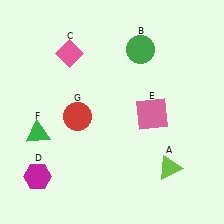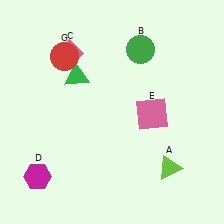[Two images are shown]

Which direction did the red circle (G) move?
The red circle (G) moved up.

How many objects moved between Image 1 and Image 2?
2 objects moved between the two images.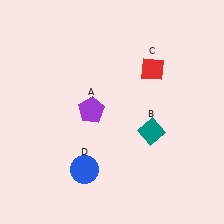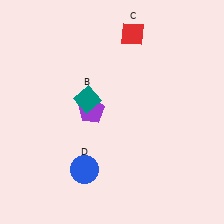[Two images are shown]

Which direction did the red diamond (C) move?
The red diamond (C) moved up.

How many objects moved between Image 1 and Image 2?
2 objects moved between the two images.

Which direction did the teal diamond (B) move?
The teal diamond (B) moved left.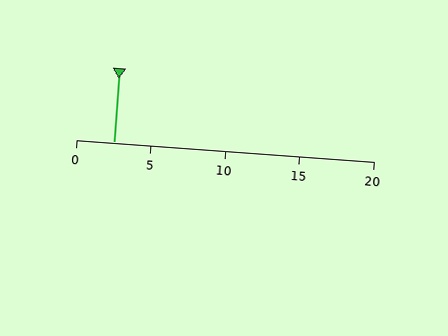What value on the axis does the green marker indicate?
The marker indicates approximately 2.5.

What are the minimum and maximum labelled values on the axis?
The axis runs from 0 to 20.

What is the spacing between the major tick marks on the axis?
The major ticks are spaced 5 apart.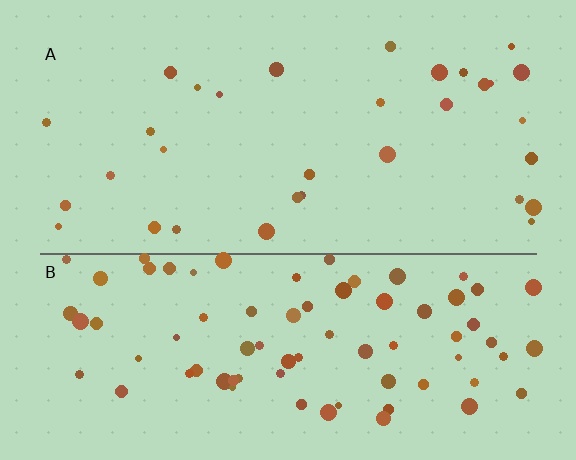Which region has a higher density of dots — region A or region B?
B (the bottom).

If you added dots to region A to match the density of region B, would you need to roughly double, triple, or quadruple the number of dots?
Approximately double.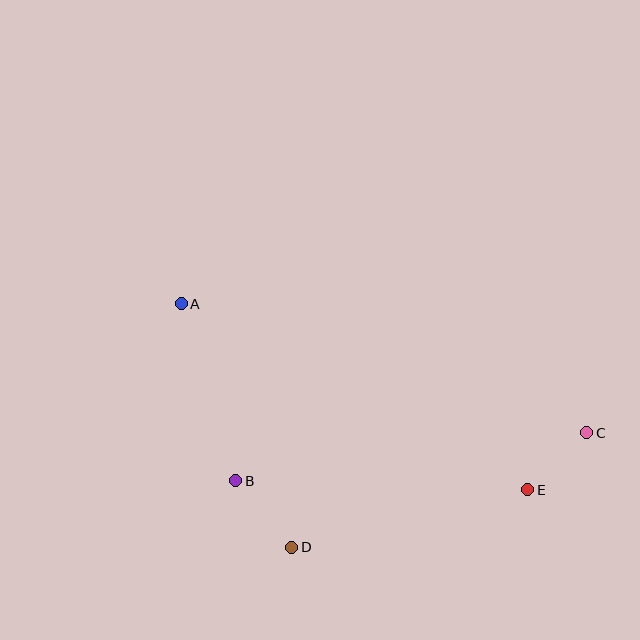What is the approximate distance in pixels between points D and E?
The distance between D and E is approximately 243 pixels.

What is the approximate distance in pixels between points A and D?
The distance between A and D is approximately 268 pixels.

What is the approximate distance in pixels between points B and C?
The distance between B and C is approximately 354 pixels.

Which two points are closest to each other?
Points C and E are closest to each other.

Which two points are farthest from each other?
Points A and C are farthest from each other.